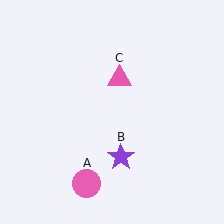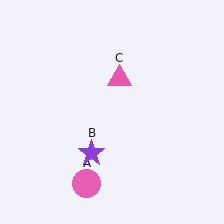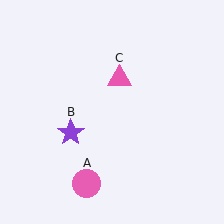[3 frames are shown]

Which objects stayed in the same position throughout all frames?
Pink circle (object A) and pink triangle (object C) remained stationary.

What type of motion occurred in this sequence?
The purple star (object B) rotated clockwise around the center of the scene.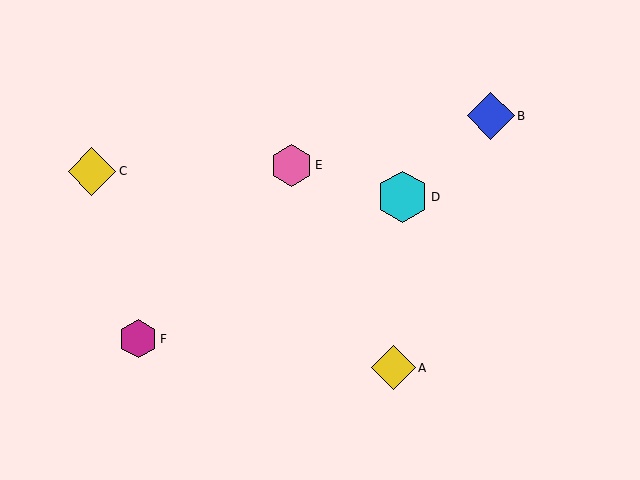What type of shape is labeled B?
Shape B is a blue diamond.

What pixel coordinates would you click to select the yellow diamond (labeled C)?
Click at (92, 171) to select the yellow diamond C.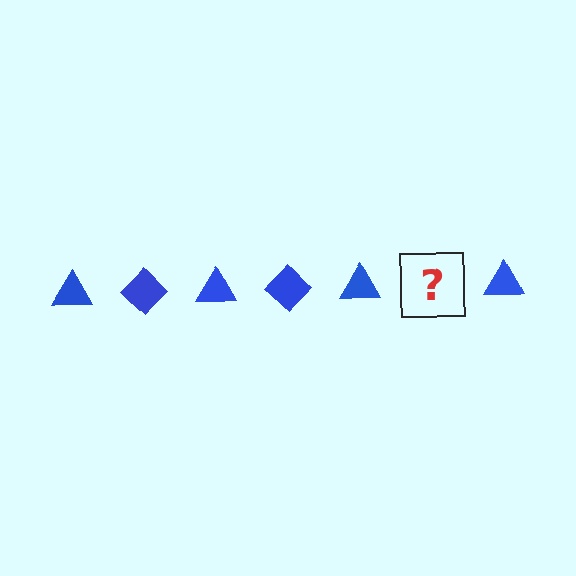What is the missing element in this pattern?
The missing element is a blue diamond.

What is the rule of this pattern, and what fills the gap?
The rule is that the pattern cycles through triangle, diamond shapes in blue. The gap should be filled with a blue diamond.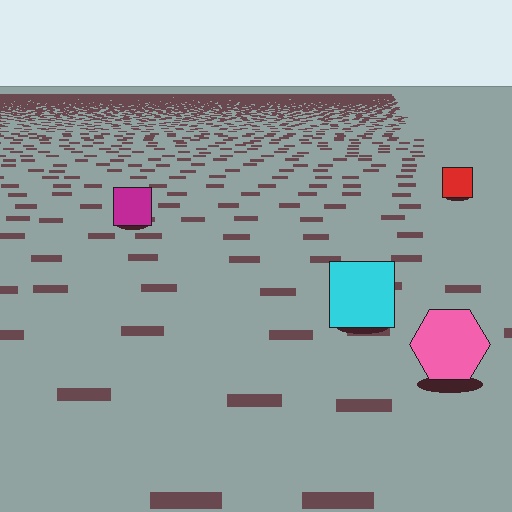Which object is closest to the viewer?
The pink hexagon is closest. The texture marks near it are larger and more spread out.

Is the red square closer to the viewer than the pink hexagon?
No. The pink hexagon is closer — you can tell from the texture gradient: the ground texture is coarser near it.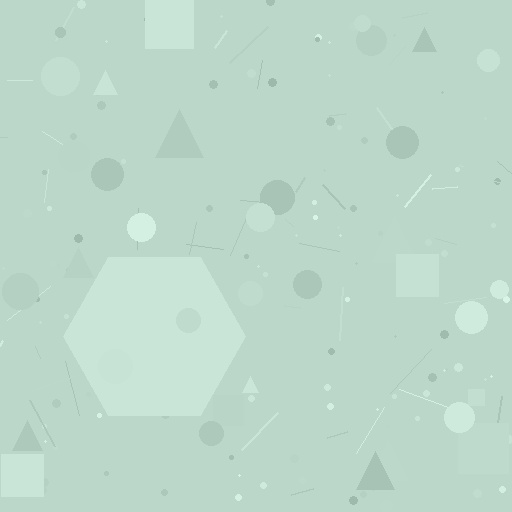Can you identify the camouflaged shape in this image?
The camouflaged shape is a hexagon.